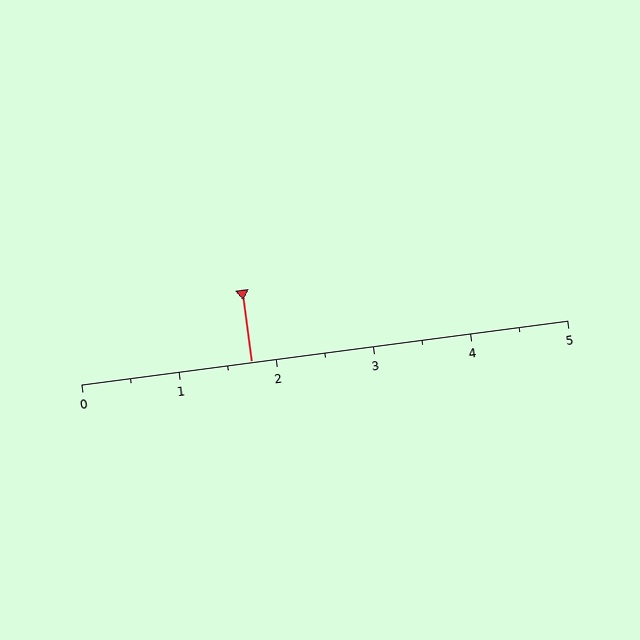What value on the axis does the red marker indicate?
The marker indicates approximately 1.8.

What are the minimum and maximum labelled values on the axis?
The axis runs from 0 to 5.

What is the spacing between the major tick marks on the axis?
The major ticks are spaced 1 apart.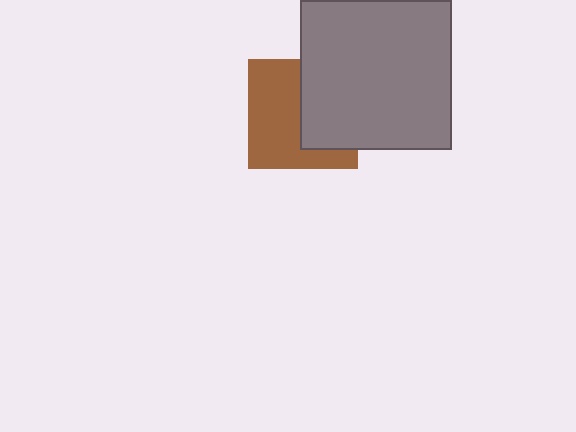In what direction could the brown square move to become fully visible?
The brown square could move left. That would shift it out from behind the gray square entirely.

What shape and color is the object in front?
The object in front is a gray square.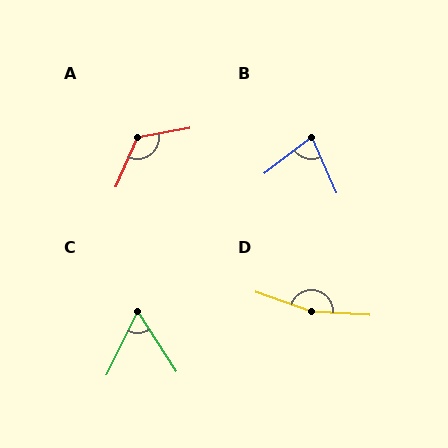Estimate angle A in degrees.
Approximately 124 degrees.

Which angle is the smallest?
C, at approximately 60 degrees.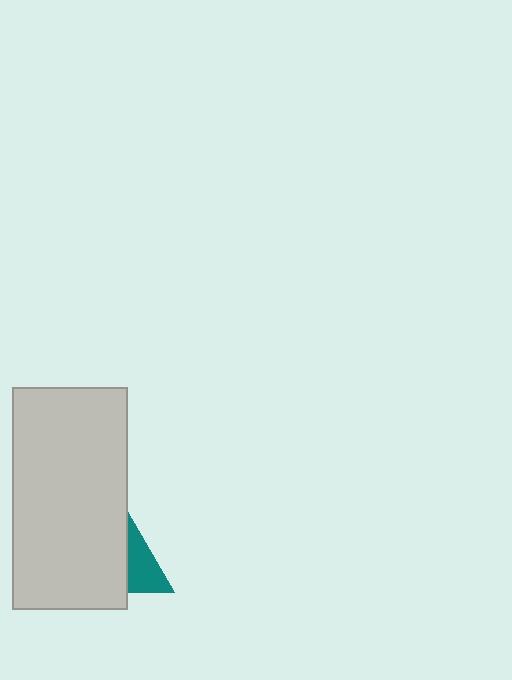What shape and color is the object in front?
The object in front is a light gray rectangle.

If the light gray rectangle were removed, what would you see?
You would see the complete teal triangle.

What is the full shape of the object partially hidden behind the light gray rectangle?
The partially hidden object is a teal triangle.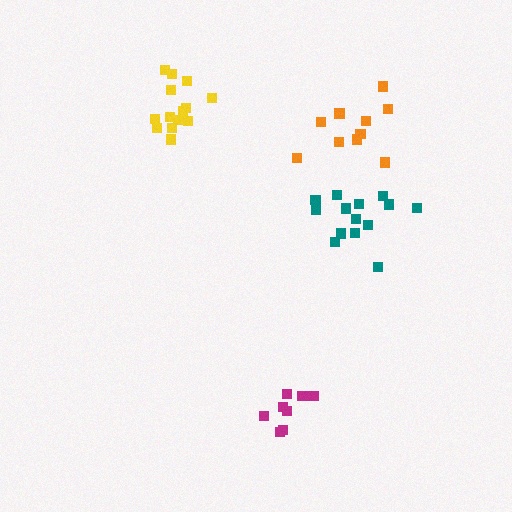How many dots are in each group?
Group 1: 14 dots, Group 2: 9 dots, Group 3: 10 dots, Group 4: 14 dots (47 total).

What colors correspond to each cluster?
The clusters are colored: teal, magenta, orange, yellow.